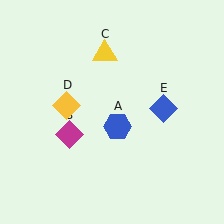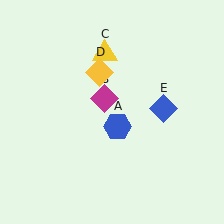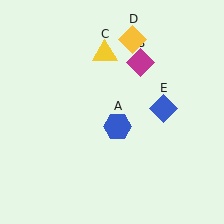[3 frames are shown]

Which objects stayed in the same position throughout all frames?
Blue hexagon (object A) and yellow triangle (object C) and blue diamond (object E) remained stationary.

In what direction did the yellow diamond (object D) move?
The yellow diamond (object D) moved up and to the right.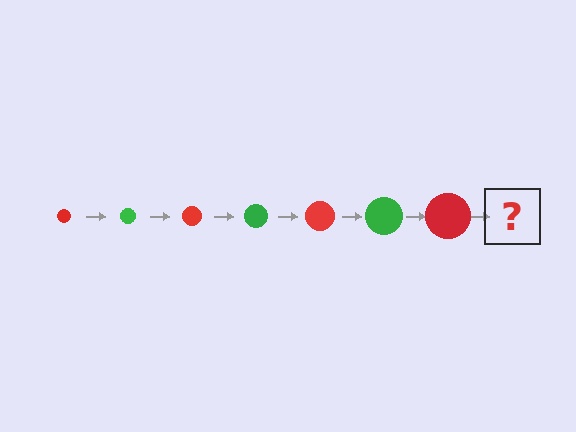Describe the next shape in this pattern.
It should be a green circle, larger than the previous one.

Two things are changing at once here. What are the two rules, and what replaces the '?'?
The two rules are that the circle grows larger each step and the color cycles through red and green. The '?' should be a green circle, larger than the previous one.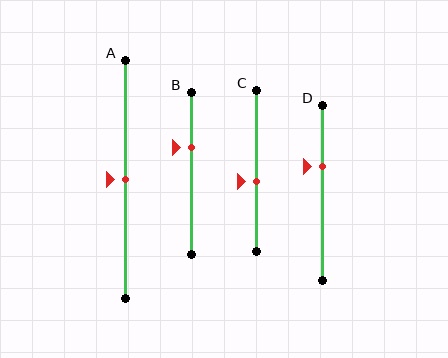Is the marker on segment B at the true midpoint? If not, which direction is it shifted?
No, the marker on segment B is shifted upward by about 16% of the segment length.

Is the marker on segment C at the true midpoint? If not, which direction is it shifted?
No, the marker on segment C is shifted downward by about 7% of the segment length.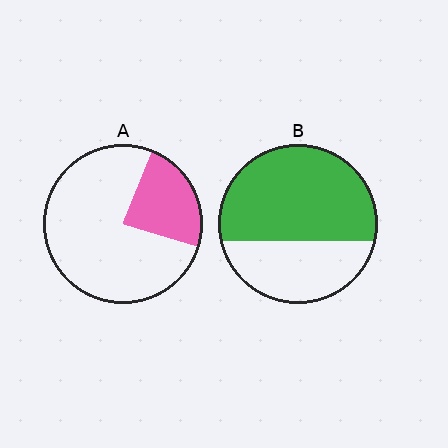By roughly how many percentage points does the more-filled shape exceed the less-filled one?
By roughly 40 percentage points (B over A).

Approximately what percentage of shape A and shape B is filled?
A is approximately 25% and B is approximately 65%.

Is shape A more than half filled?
No.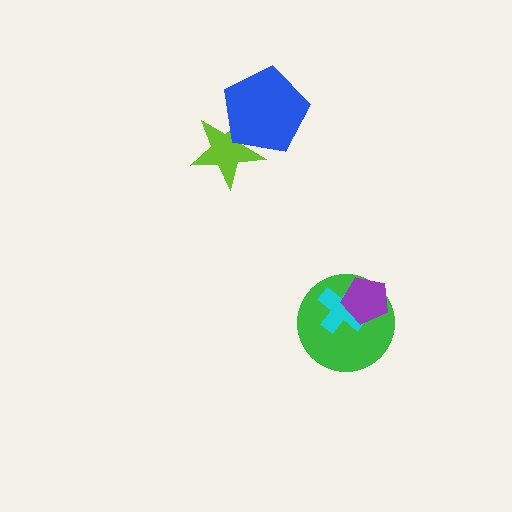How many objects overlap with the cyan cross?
2 objects overlap with the cyan cross.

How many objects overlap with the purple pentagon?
2 objects overlap with the purple pentagon.